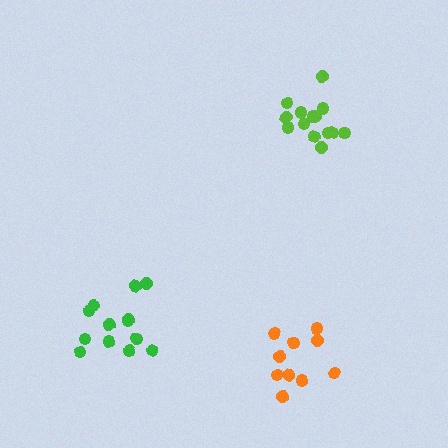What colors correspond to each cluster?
The clusters are colored: lime, orange, green.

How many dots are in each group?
Group 1: 14 dots, Group 2: 10 dots, Group 3: 13 dots (37 total).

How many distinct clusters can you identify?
There are 3 distinct clusters.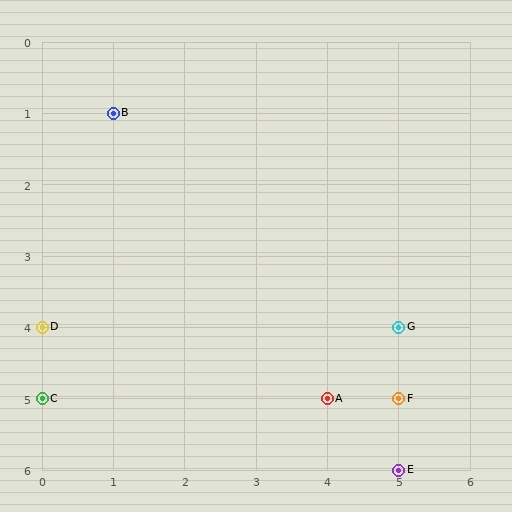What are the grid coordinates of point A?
Point A is at grid coordinates (4, 5).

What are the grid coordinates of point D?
Point D is at grid coordinates (0, 4).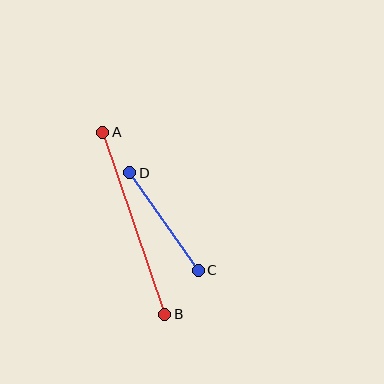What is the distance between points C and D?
The distance is approximately 119 pixels.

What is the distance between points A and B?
The distance is approximately 192 pixels.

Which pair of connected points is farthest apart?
Points A and B are farthest apart.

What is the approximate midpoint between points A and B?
The midpoint is at approximately (134, 223) pixels.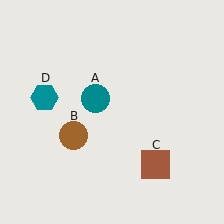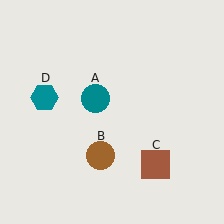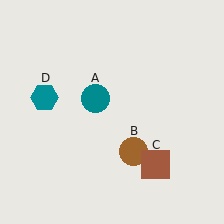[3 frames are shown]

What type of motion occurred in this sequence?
The brown circle (object B) rotated counterclockwise around the center of the scene.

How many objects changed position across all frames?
1 object changed position: brown circle (object B).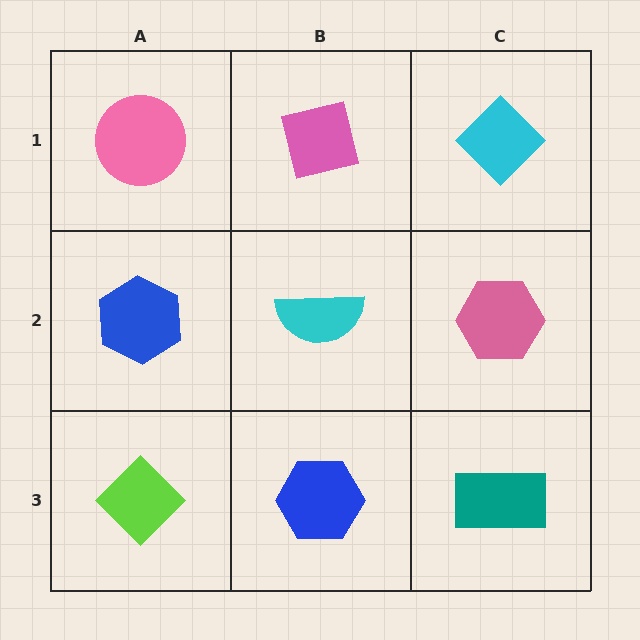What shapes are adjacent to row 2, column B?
A pink square (row 1, column B), a blue hexagon (row 3, column B), a blue hexagon (row 2, column A), a pink hexagon (row 2, column C).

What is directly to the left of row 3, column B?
A lime diamond.